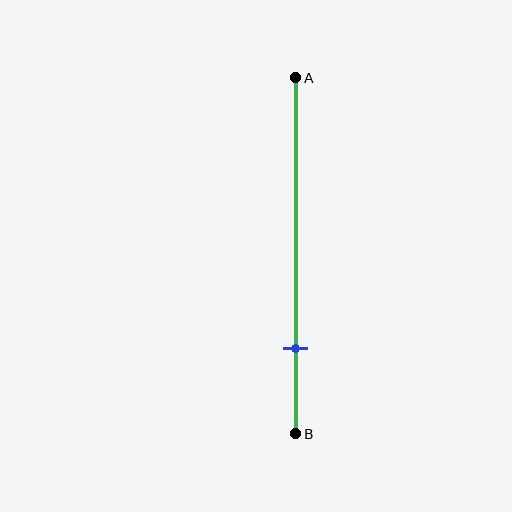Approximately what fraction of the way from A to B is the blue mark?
The blue mark is approximately 75% of the way from A to B.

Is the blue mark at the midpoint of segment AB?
No, the mark is at about 75% from A, not at the 50% midpoint.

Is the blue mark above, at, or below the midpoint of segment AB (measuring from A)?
The blue mark is below the midpoint of segment AB.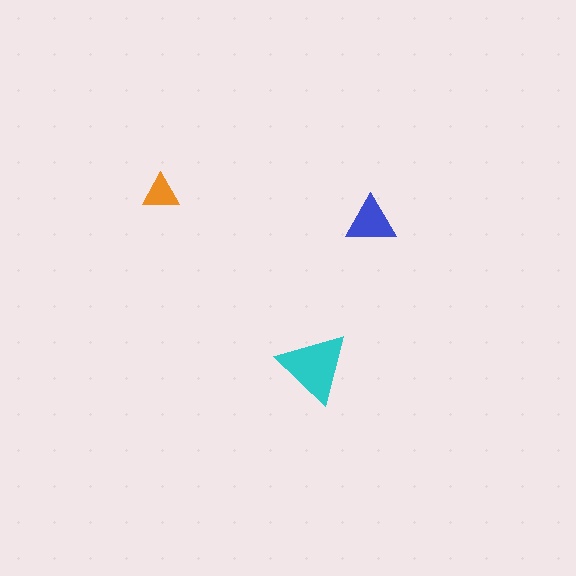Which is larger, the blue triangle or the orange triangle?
The blue one.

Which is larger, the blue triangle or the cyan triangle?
The cyan one.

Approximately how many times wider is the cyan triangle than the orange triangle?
About 2 times wider.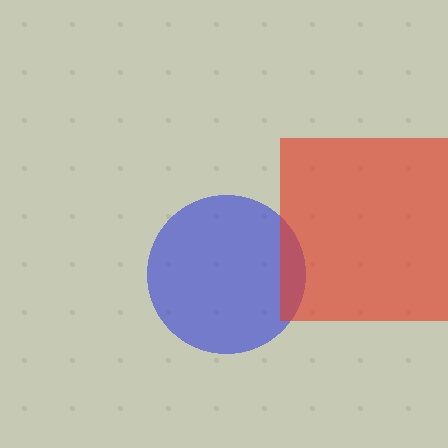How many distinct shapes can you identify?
There are 2 distinct shapes: a blue circle, a red square.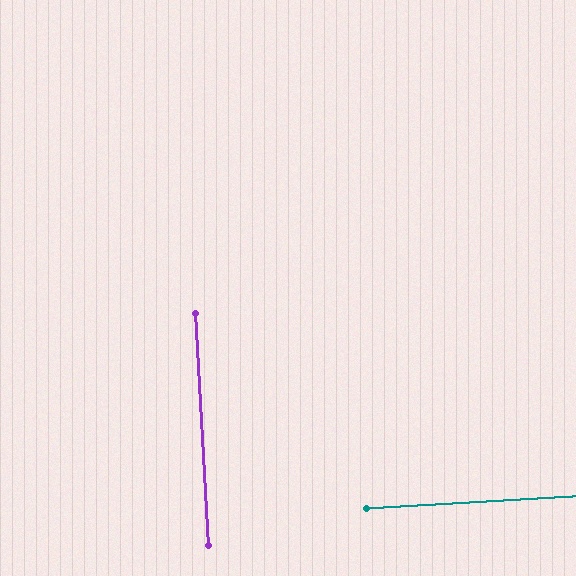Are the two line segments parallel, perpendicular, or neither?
Perpendicular — they meet at approximately 90°.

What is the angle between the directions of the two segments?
Approximately 90 degrees.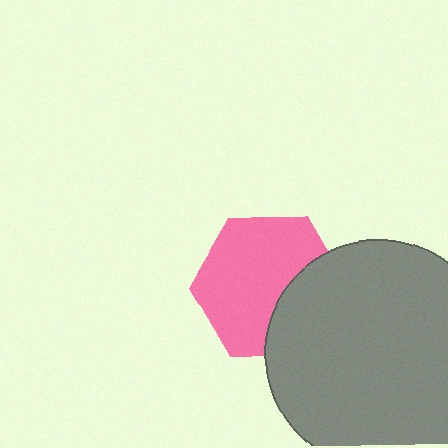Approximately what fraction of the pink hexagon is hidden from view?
Roughly 32% of the pink hexagon is hidden behind the gray circle.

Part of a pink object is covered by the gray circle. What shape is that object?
It is a hexagon.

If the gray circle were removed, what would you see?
You would see the complete pink hexagon.